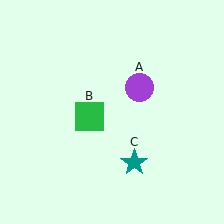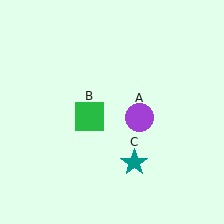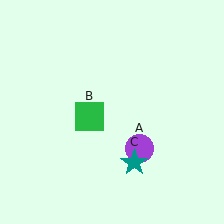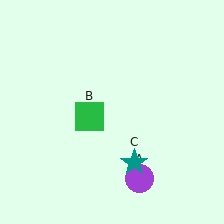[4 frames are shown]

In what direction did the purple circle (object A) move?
The purple circle (object A) moved down.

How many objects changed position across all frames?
1 object changed position: purple circle (object A).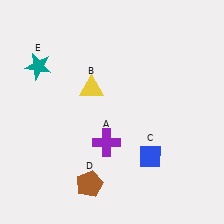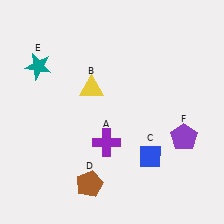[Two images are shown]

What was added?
A purple pentagon (F) was added in Image 2.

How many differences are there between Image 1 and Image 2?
There is 1 difference between the two images.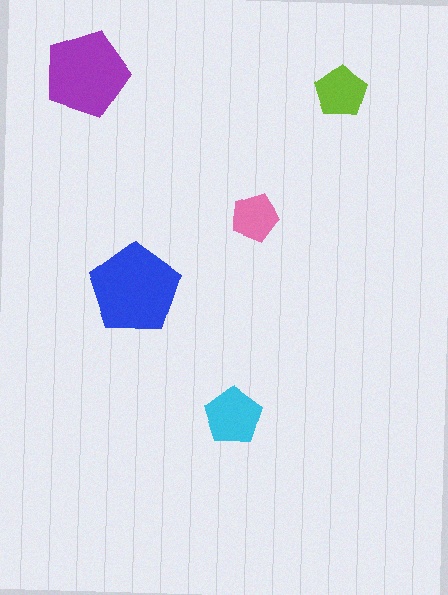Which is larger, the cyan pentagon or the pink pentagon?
The cyan one.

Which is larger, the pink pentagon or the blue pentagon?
The blue one.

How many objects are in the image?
There are 5 objects in the image.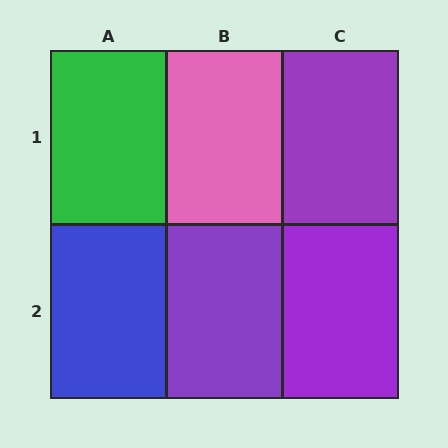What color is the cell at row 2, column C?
Purple.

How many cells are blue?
1 cell is blue.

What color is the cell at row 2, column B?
Purple.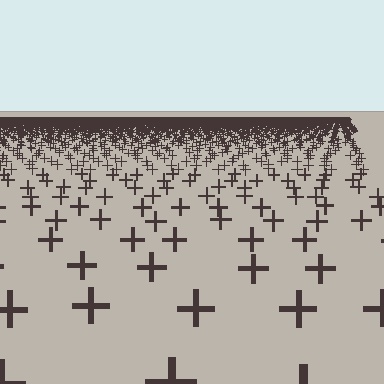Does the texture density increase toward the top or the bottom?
Density increases toward the top.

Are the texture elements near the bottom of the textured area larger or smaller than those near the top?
Larger. Near the bottom, elements are closer to the viewer and appear at a bigger on-screen size.